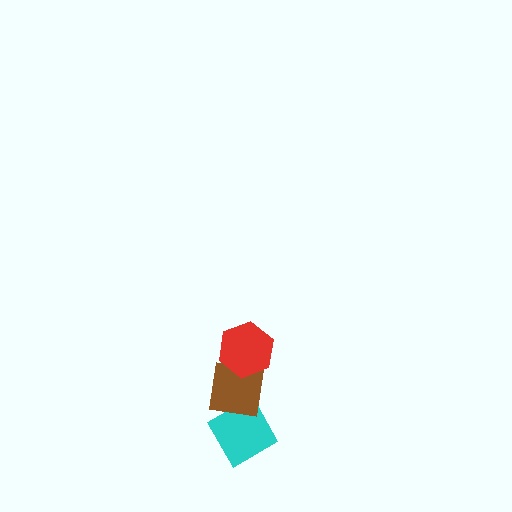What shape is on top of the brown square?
The red hexagon is on top of the brown square.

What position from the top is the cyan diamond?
The cyan diamond is 3rd from the top.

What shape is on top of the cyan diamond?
The brown square is on top of the cyan diamond.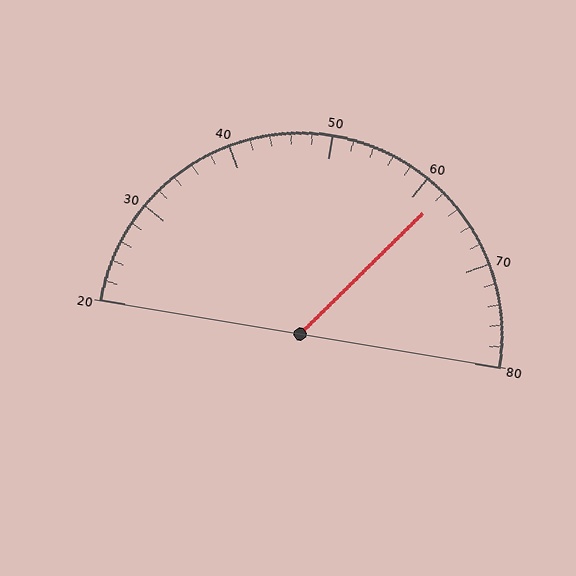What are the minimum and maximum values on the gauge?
The gauge ranges from 20 to 80.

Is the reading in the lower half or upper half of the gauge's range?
The reading is in the upper half of the range (20 to 80).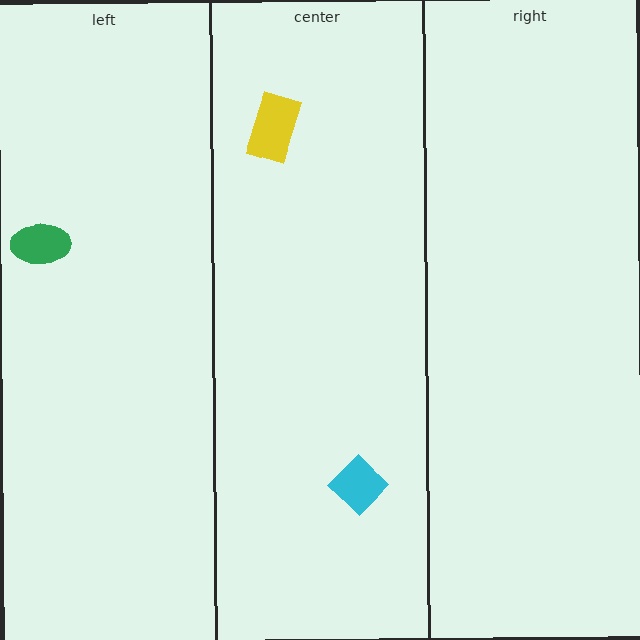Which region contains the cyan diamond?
The center region.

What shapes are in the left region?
The green ellipse.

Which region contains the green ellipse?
The left region.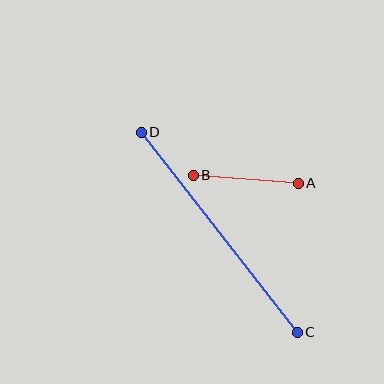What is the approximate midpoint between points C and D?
The midpoint is at approximately (219, 232) pixels.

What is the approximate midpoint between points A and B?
The midpoint is at approximately (246, 179) pixels.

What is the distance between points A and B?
The distance is approximately 105 pixels.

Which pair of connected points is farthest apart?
Points C and D are farthest apart.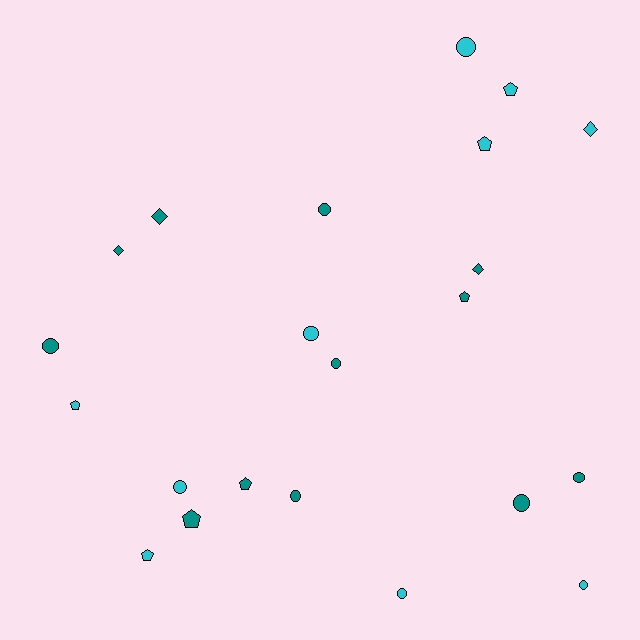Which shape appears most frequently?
Circle, with 11 objects.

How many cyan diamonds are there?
There is 1 cyan diamond.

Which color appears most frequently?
Teal, with 12 objects.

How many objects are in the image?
There are 22 objects.